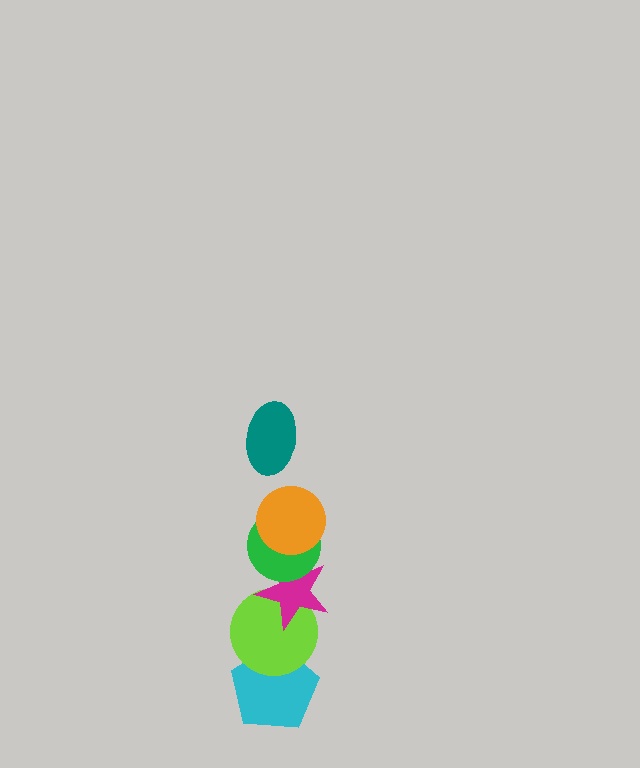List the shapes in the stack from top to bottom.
From top to bottom: the teal ellipse, the orange circle, the green circle, the magenta star, the lime circle, the cyan pentagon.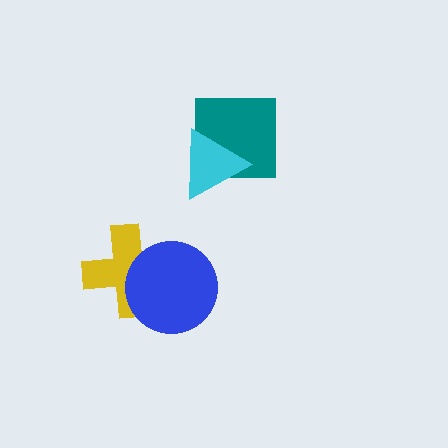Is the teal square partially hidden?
Yes, it is partially covered by another shape.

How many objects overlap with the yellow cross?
1 object overlaps with the yellow cross.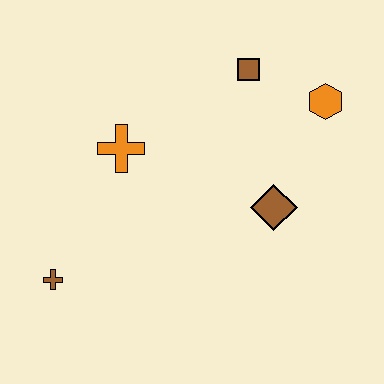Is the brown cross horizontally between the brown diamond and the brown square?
No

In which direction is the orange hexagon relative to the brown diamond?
The orange hexagon is above the brown diamond.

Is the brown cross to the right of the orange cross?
No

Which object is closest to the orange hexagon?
The brown square is closest to the orange hexagon.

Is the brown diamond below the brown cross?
No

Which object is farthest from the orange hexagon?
The brown cross is farthest from the orange hexagon.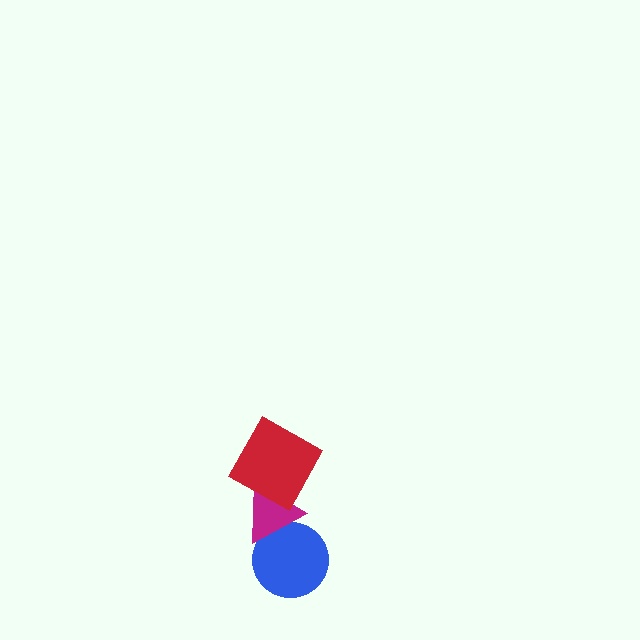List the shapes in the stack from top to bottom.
From top to bottom: the red square, the magenta triangle, the blue circle.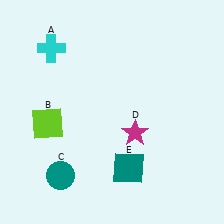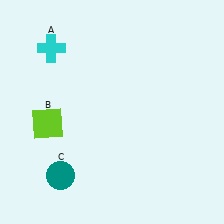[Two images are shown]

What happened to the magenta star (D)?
The magenta star (D) was removed in Image 2. It was in the bottom-right area of Image 1.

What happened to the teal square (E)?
The teal square (E) was removed in Image 2. It was in the bottom-right area of Image 1.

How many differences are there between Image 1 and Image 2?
There are 2 differences between the two images.